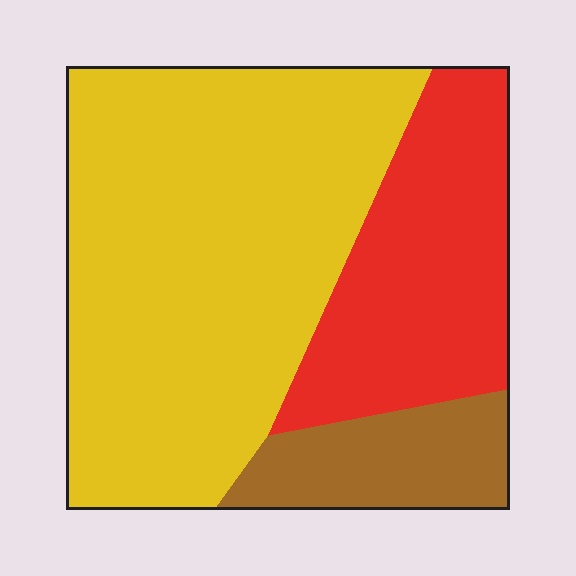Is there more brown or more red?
Red.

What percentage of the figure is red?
Red takes up about one quarter (1/4) of the figure.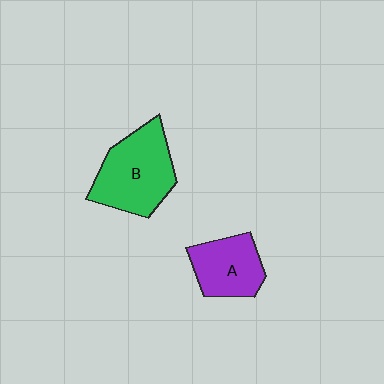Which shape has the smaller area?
Shape A (purple).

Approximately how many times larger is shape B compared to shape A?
Approximately 1.4 times.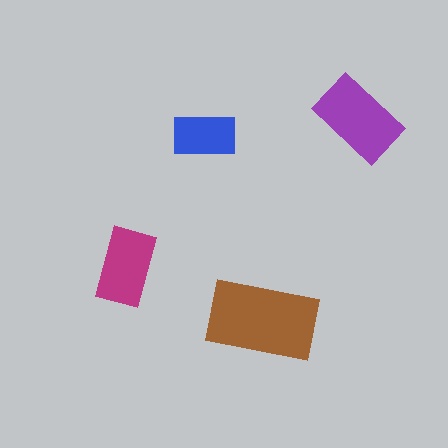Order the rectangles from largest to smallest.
the brown one, the purple one, the magenta one, the blue one.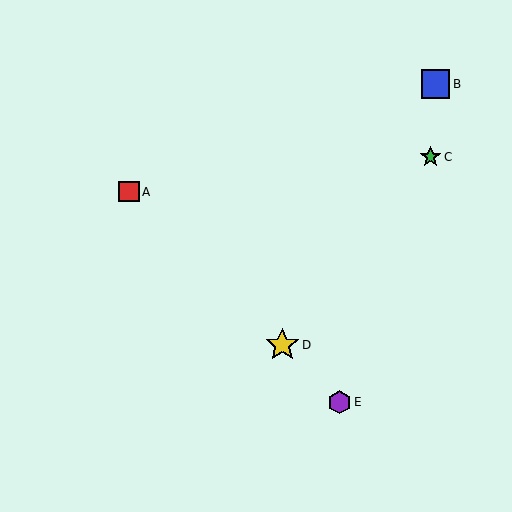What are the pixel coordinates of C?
Object C is at (430, 157).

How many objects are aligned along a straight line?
3 objects (A, D, E) are aligned along a straight line.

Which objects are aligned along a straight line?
Objects A, D, E are aligned along a straight line.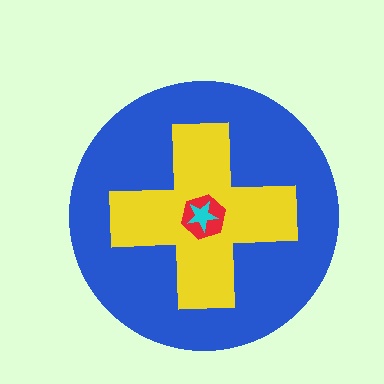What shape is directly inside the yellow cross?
The red hexagon.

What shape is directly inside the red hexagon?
The cyan star.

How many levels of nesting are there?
4.